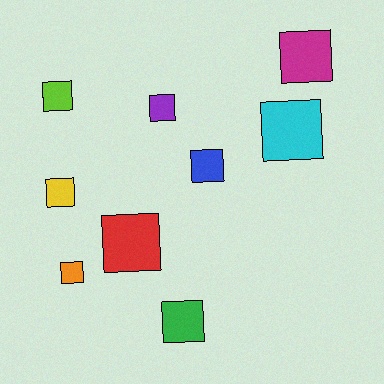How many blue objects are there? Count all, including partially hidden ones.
There is 1 blue object.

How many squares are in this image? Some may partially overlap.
There are 9 squares.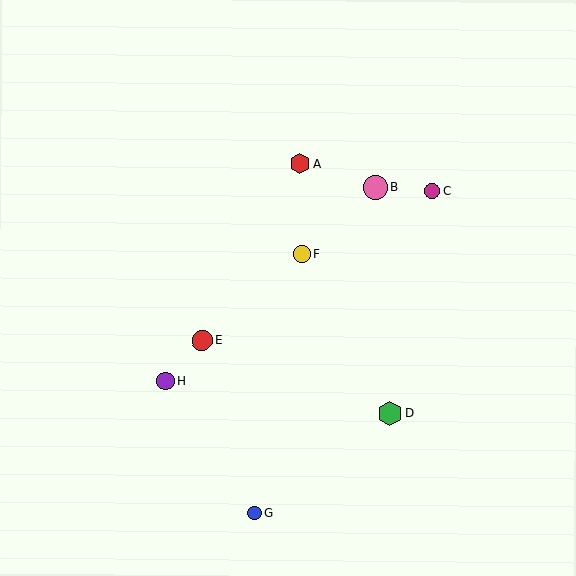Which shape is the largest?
The pink circle (labeled B) is the largest.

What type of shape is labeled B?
Shape B is a pink circle.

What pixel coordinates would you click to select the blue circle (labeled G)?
Click at (255, 513) to select the blue circle G.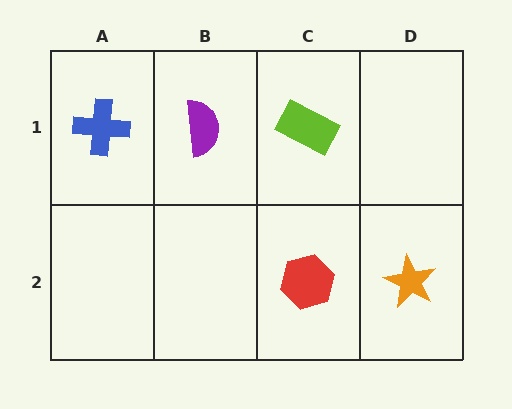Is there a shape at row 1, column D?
No, that cell is empty.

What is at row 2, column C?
A red hexagon.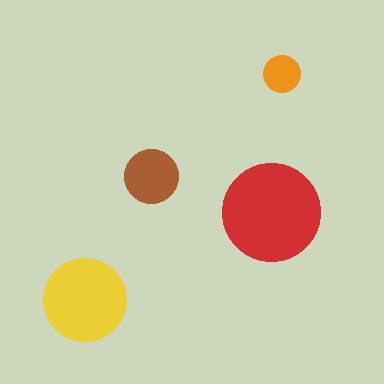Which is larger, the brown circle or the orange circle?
The brown one.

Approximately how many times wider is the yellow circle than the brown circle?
About 1.5 times wider.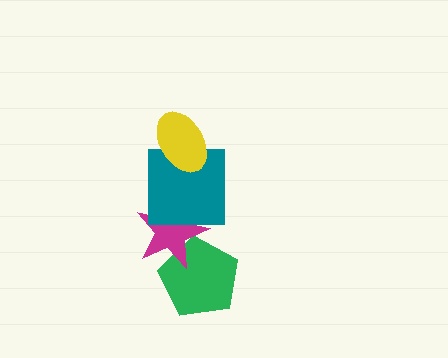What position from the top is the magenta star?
The magenta star is 3rd from the top.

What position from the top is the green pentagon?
The green pentagon is 4th from the top.